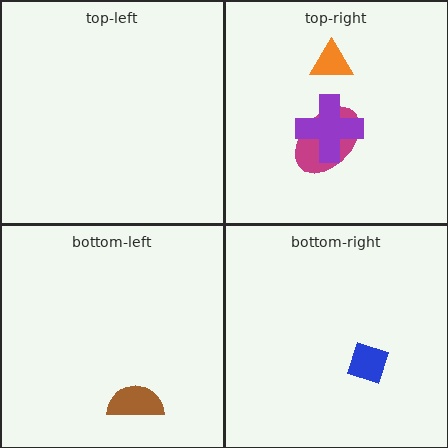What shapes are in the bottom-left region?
The brown semicircle.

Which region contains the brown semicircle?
The bottom-left region.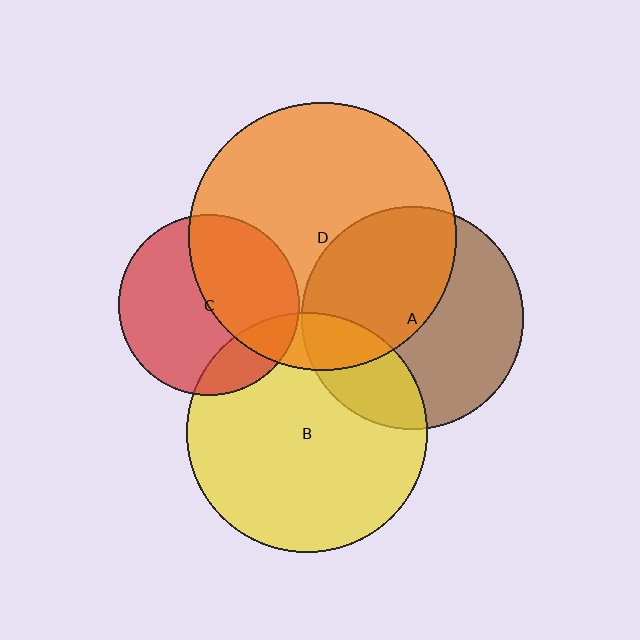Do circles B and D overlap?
Yes.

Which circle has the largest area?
Circle D (orange).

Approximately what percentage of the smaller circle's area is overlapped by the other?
Approximately 15%.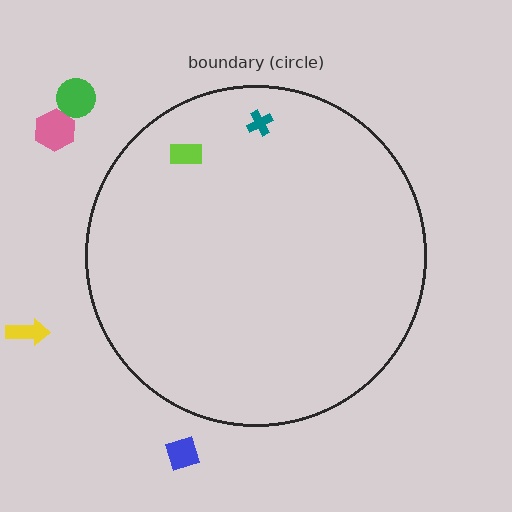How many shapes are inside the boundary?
2 inside, 4 outside.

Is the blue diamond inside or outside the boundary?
Outside.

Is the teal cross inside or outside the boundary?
Inside.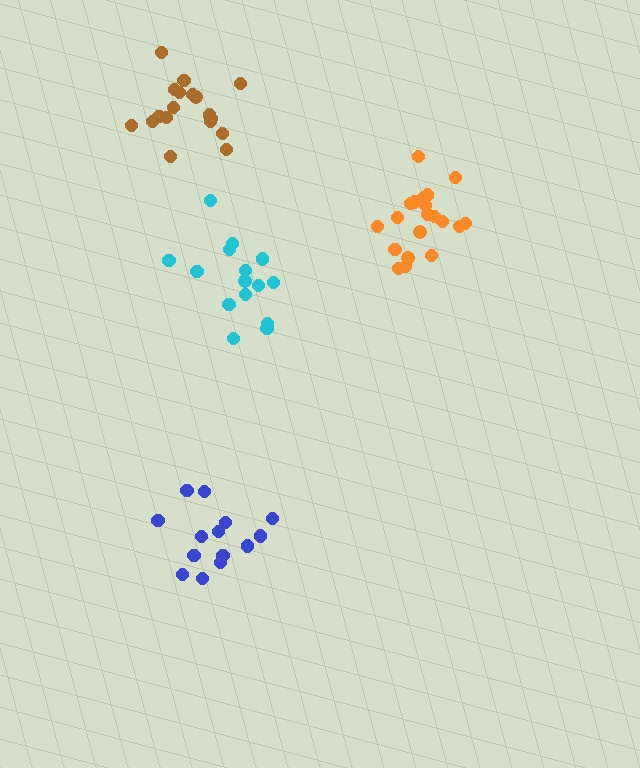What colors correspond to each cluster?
The clusters are colored: orange, brown, blue, cyan.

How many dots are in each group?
Group 1: 20 dots, Group 2: 18 dots, Group 3: 14 dots, Group 4: 15 dots (67 total).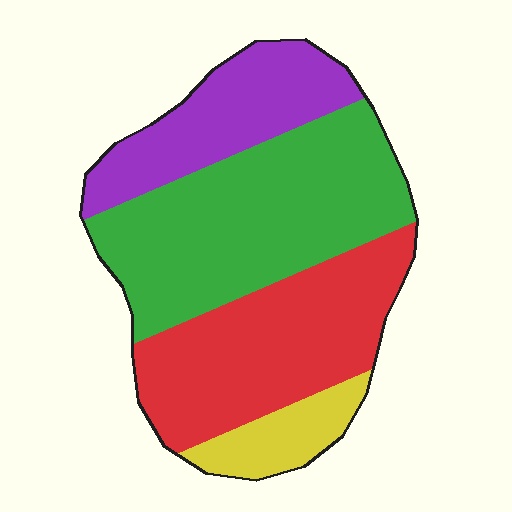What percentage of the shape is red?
Red covers roughly 30% of the shape.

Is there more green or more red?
Green.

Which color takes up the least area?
Yellow, at roughly 10%.